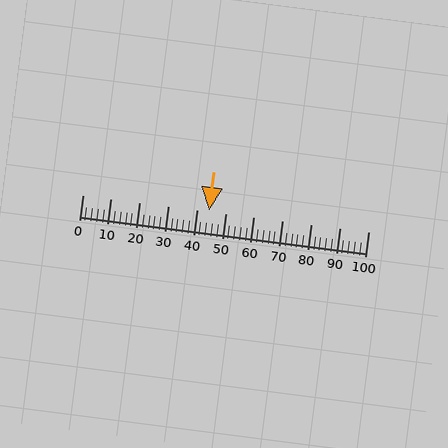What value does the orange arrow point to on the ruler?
The orange arrow points to approximately 44.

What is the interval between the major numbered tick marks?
The major tick marks are spaced 10 units apart.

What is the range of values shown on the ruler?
The ruler shows values from 0 to 100.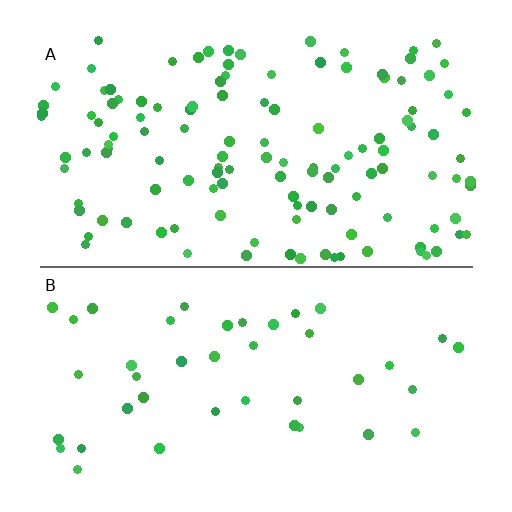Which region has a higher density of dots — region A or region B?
A (the top).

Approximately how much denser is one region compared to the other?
Approximately 3.1× — region A over region B.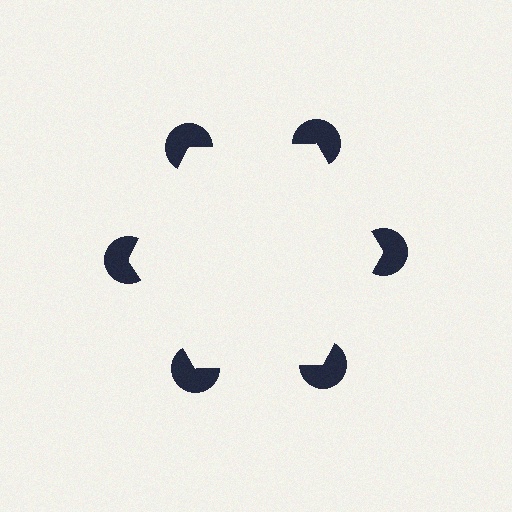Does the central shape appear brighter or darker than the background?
It typically appears slightly brighter than the background, even though no actual brightness change is drawn.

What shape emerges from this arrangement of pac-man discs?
An illusory hexagon — its edges are inferred from the aligned wedge cuts in the pac-man discs, not physically drawn.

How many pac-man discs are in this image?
There are 6 — one at each vertex of the illusory hexagon.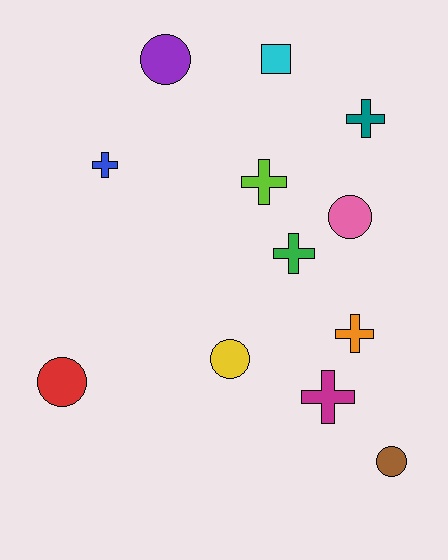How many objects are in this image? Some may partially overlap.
There are 12 objects.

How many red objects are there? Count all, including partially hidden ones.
There is 1 red object.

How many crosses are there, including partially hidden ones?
There are 6 crosses.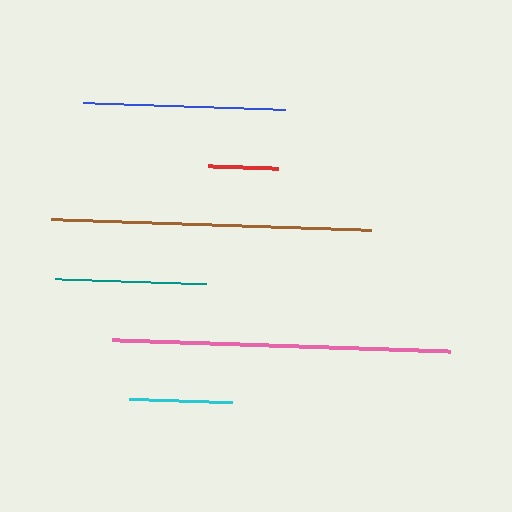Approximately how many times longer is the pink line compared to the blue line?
The pink line is approximately 1.7 times the length of the blue line.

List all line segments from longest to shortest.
From longest to shortest: pink, brown, blue, teal, cyan, red.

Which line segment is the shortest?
The red line is the shortest at approximately 71 pixels.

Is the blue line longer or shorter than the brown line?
The brown line is longer than the blue line.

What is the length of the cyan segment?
The cyan segment is approximately 102 pixels long.